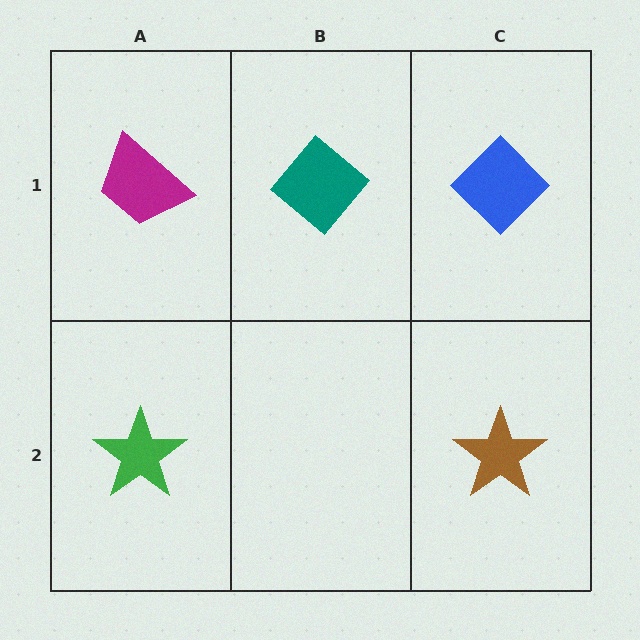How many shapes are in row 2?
2 shapes.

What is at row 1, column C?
A blue diamond.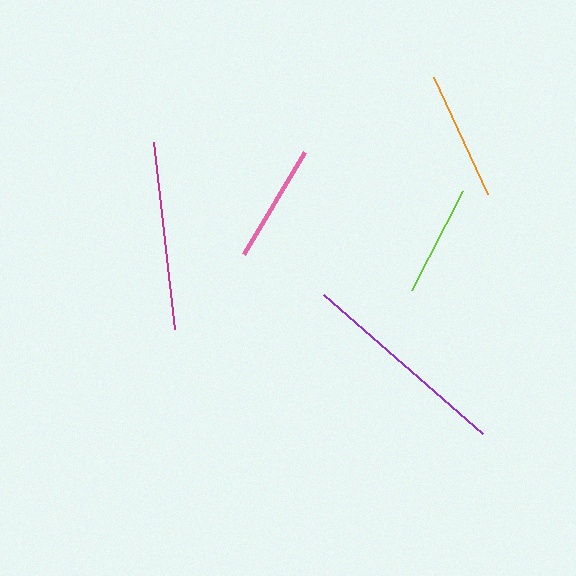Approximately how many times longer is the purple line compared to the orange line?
The purple line is approximately 1.6 times the length of the orange line.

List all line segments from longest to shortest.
From longest to shortest: purple, magenta, orange, pink, lime.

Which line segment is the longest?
The purple line is the longest at approximately 211 pixels.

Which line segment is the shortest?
The lime line is the shortest at approximately 111 pixels.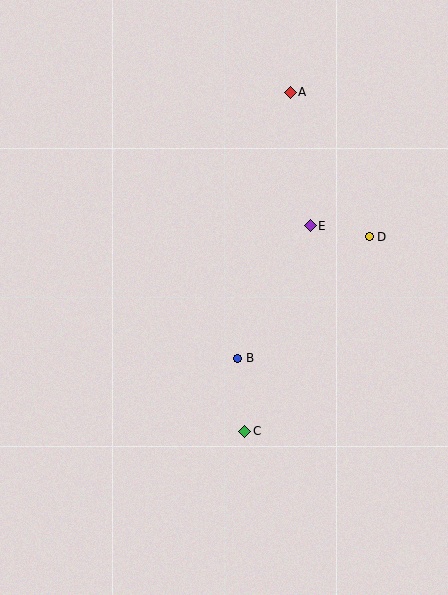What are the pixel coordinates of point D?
Point D is at (369, 237).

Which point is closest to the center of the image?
Point B at (238, 358) is closest to the center.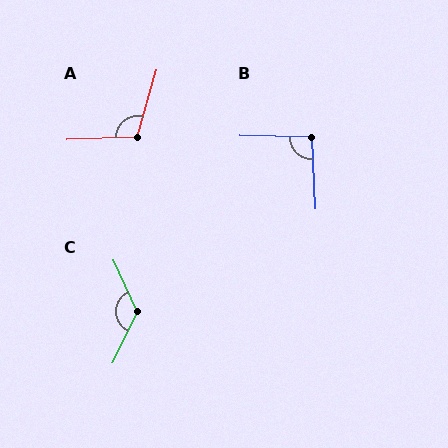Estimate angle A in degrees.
Approximately 108 degrees.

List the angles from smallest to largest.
B (94°), A (108°), C (129°).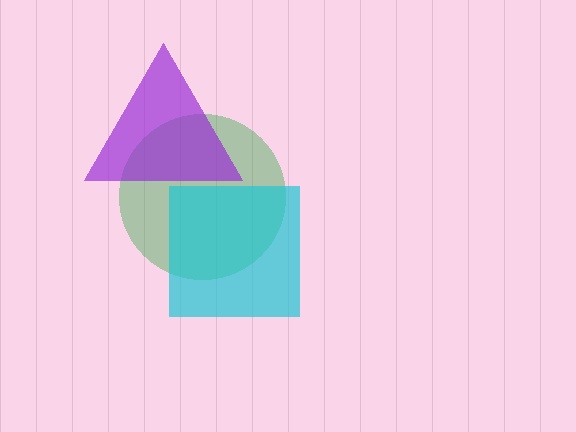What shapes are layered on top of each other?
The layered shapes are: a green circle, a cyan square, a purple triangle.